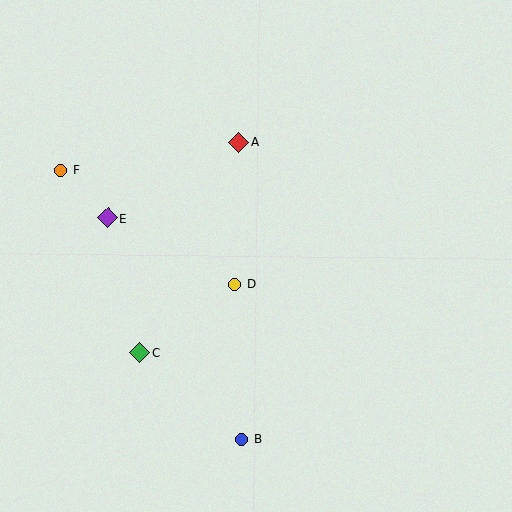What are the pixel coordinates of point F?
Point F is at (61, 170).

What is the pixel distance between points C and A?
The distance between C and A is 233 pixels.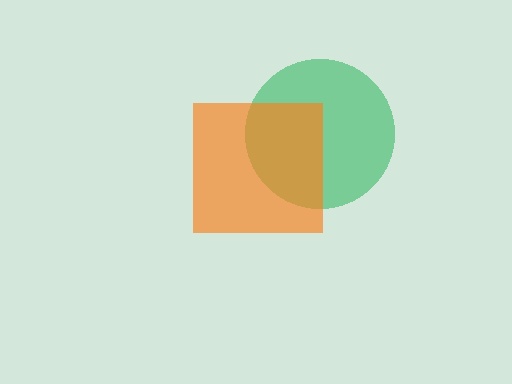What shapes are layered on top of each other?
The layered shapes are: a green circle, an orange square.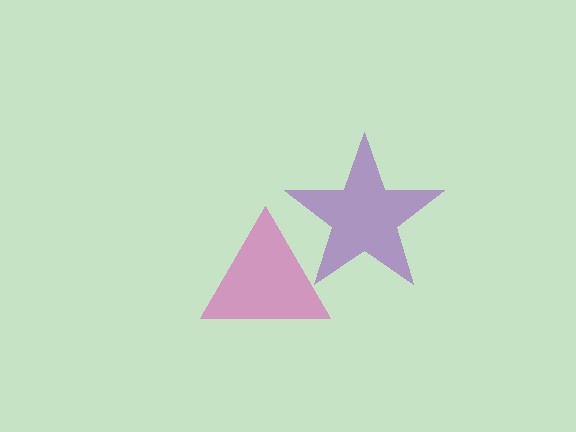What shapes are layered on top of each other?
The layered shapes are: a purple star, a pink triangle.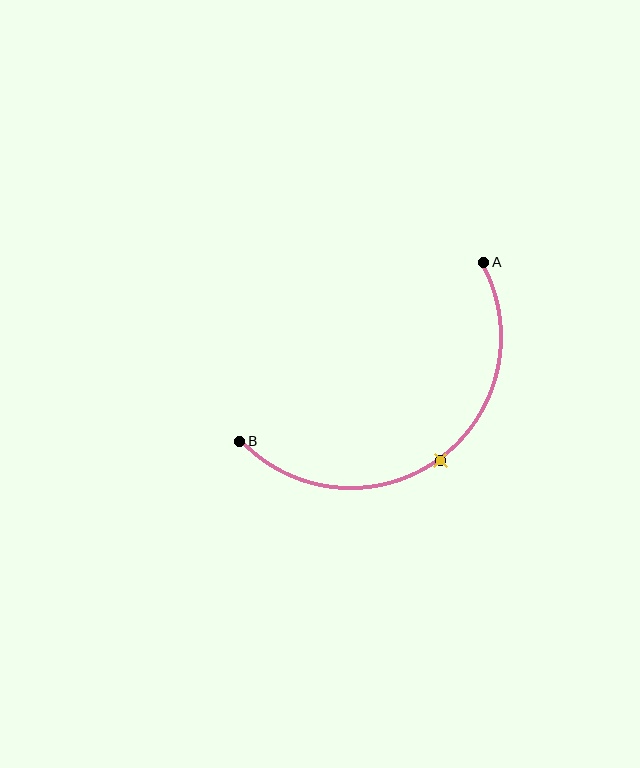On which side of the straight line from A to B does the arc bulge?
The arc bulges below and to the right of the straight line connecting A and B.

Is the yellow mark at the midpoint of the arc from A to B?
Yes. The yellow mark lies on the arc at equal arc-length from both A and B — it is the arc midpoint.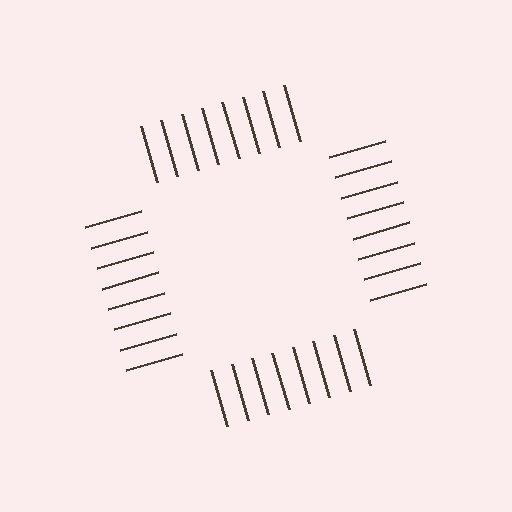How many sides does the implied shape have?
4 sides — the line-ends trace a square.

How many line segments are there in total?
32 — 8 along each of the 4 edges.